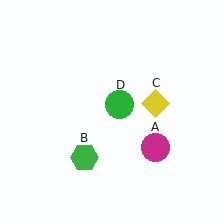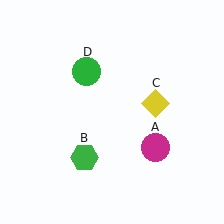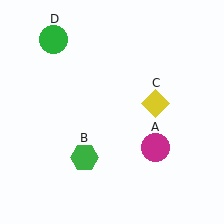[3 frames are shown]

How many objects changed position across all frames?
1 object changed position: green circle (object D).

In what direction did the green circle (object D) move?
The green circle (object D) moved up and to the left.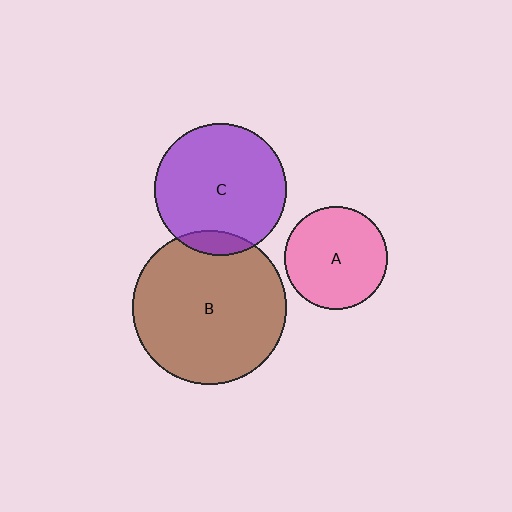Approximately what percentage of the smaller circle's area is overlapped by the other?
Approximately 10%.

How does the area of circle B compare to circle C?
Approximately 1.4 times.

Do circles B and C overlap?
Yes.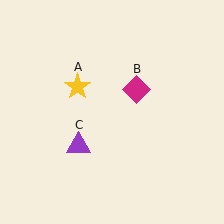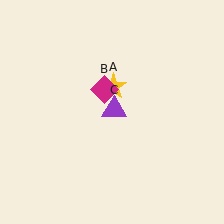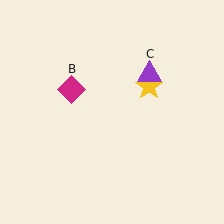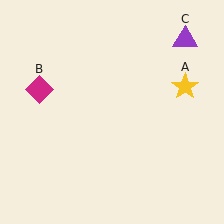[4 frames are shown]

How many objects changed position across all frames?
3 objects changed position: yellow star (object A), magenta diamond (object B), purple triangle (object C).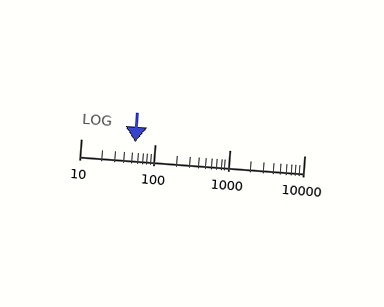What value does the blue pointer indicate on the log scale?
The pointer indicates approximately 54.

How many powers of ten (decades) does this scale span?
The scale spans 3 decades, from 10 to 10000.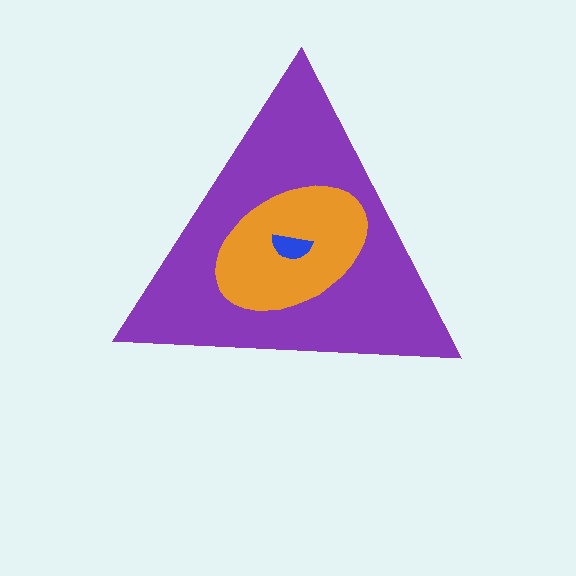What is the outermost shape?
The purple triangle.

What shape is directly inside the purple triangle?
The orange ellipse.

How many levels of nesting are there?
3.